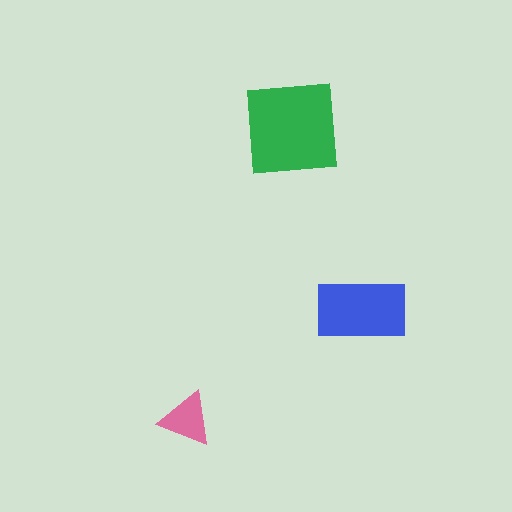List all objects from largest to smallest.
The green square, the blue rectangle, the pink triangle.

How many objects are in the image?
There are 3 objects in the image.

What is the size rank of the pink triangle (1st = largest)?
3rd.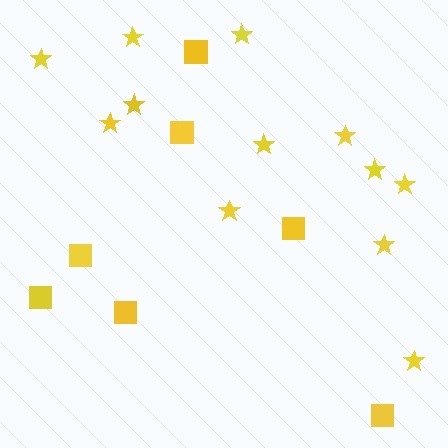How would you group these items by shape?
There are 2 groups: one group of squares (7) and one group of stars (12).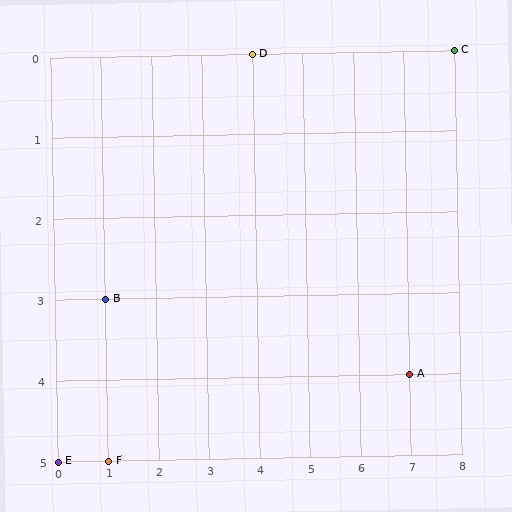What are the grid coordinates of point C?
Point C is at grid coordinates (8, 0).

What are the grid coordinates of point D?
Point D is at grid coordinates (4, 0).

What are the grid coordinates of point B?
Point B is at grid coordinates (1, 3).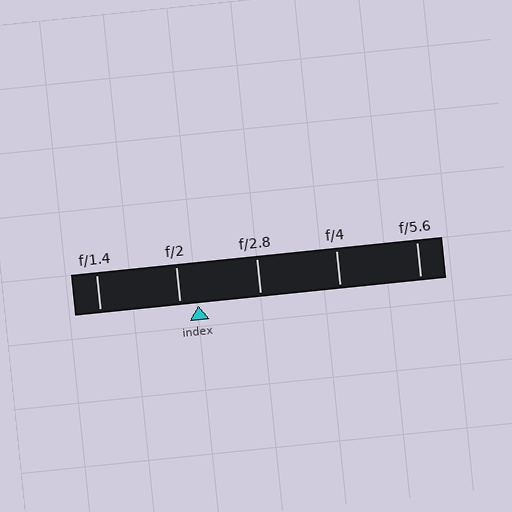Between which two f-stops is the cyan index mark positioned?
The index mark is between f/2 and f/2.8.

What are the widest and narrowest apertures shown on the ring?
The widest aperture shown is f/1.4 and the narrowest is f/5.6.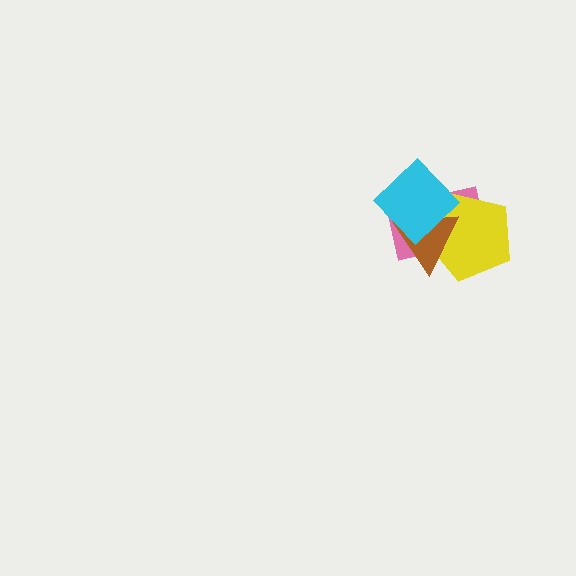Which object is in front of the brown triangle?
The cyan diamond is in front of the brown triangle.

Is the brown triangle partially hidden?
Yes, it is partially covered by another shape.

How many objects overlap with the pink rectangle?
3 objects overlap with the pink rectangle.